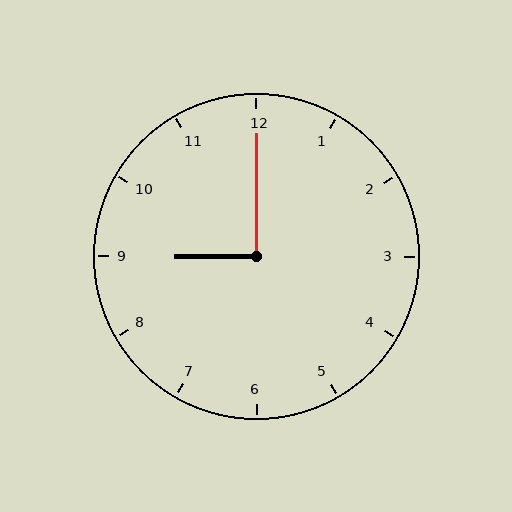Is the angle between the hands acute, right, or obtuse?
It is right.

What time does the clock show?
9:00.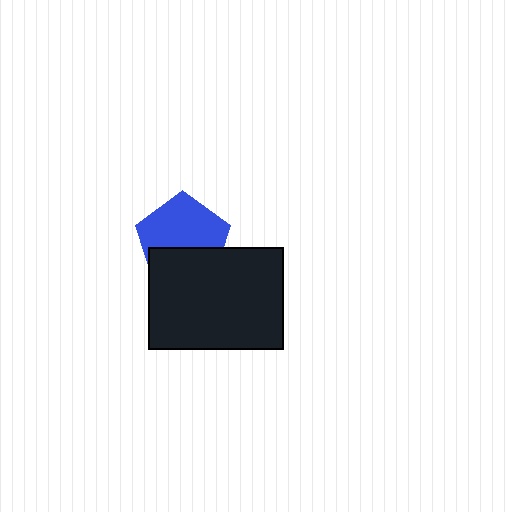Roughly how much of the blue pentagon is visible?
About half of it is visible (roughly 61%).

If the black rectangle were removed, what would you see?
You would see the complete blue pentagon.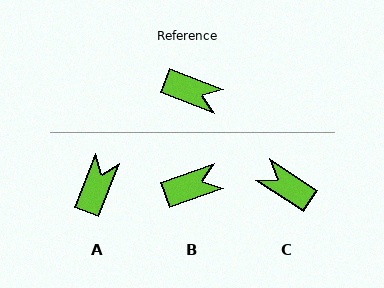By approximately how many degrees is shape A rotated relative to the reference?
Approximately 90 degrees counter-clockwise.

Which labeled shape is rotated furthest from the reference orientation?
C, about 168 degrees away.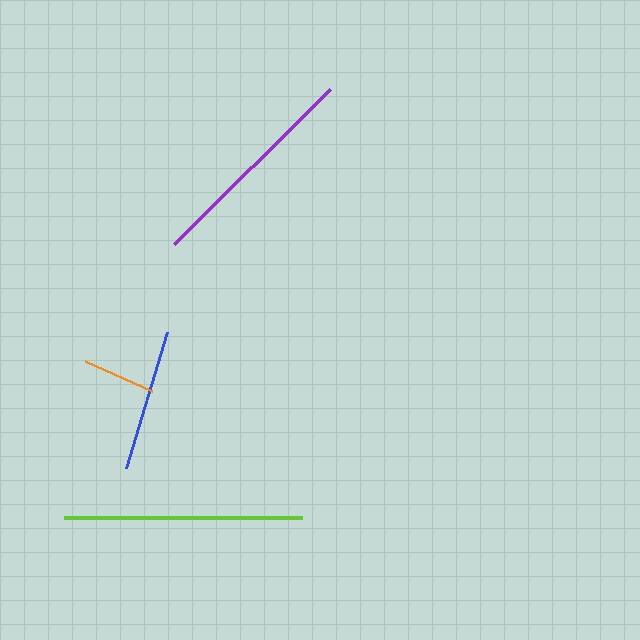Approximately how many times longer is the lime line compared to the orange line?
The lime line is approximately 3.2 times the length of the orange line.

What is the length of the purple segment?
The purple segment is approximately 221 pixels long.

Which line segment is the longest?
The lime line is the longest at approximately 238 pixels.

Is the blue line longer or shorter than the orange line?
The blue line is longer than the orange line.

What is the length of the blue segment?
The blue segment is approximately 142 pixels long.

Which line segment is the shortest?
The orange line is the shortest at approximately 73 pixels.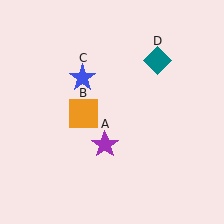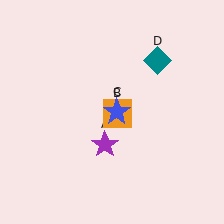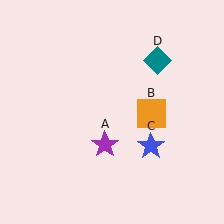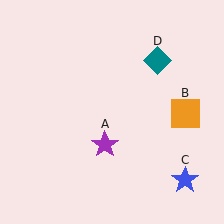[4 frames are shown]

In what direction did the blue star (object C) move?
The blue star (object C) moved down and to the right.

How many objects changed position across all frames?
2 objects changed position: orange square (object B), blue star (object C).